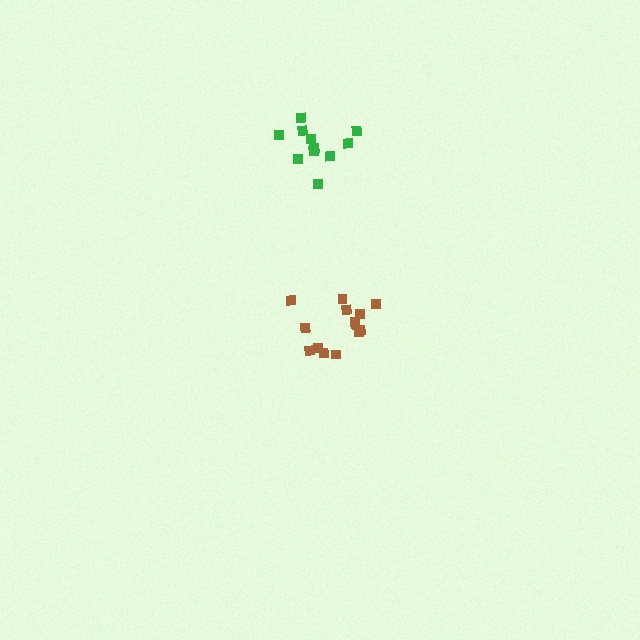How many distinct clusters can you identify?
There are 2 distinct clusters.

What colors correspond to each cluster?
The clusters are colored: brown, green.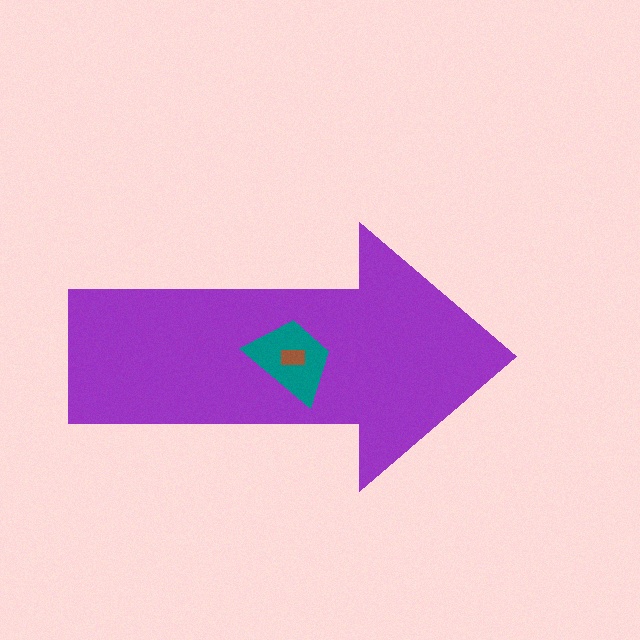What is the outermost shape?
The purple arrow.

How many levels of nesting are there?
3.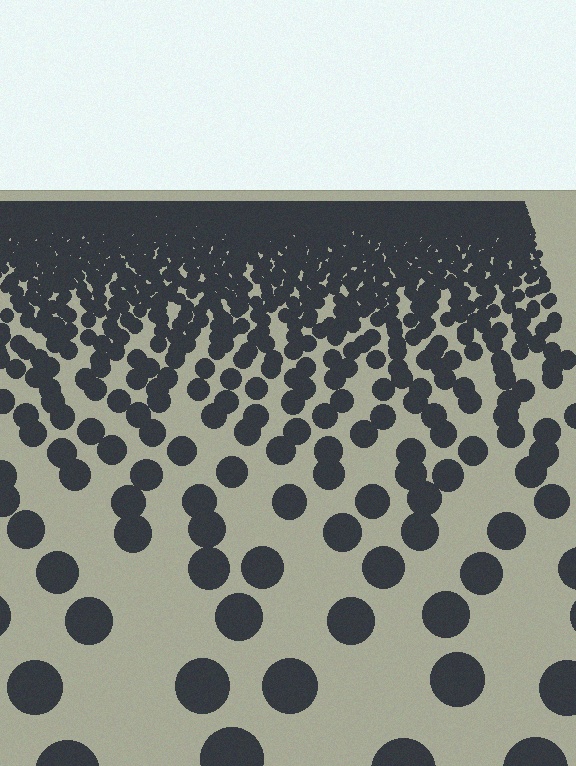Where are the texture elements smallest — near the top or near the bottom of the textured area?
Near the top.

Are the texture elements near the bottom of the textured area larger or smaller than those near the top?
Larger. Near the bottom, elements are closer to the viewer and appear at a bigger on-screen size.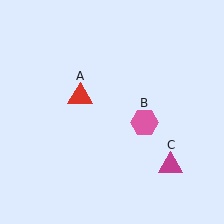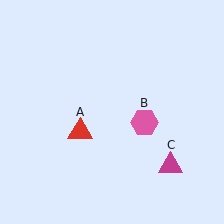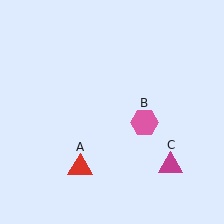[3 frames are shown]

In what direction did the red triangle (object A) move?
The red triangle (object A) moved down.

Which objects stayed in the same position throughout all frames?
Pink hexagon (object B) and magenta triangle (object C) remained stationary.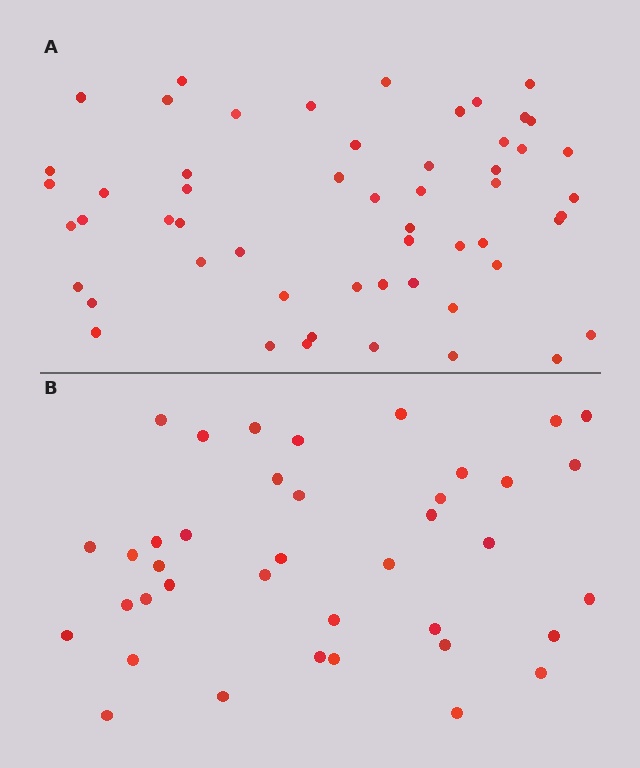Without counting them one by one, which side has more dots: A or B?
Region A (the top region) has more dots.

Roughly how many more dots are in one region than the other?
Region A has approximately 15 more dots than region B.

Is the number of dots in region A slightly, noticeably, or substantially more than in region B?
Region A has noticeably more, but not dramatically so. The ratio is roughly 1.4 to 1.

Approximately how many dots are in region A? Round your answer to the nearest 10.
About 60 dots. (The exact count is 55, which rounds to 60.)